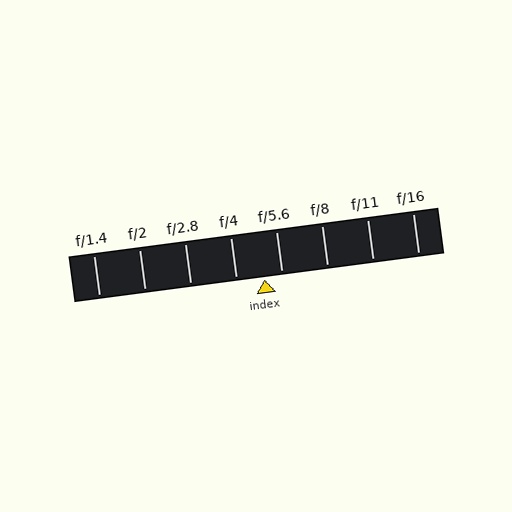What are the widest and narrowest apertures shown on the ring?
The widest aperture shown is f/1.4 and the narrowest is f/16.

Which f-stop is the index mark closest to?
The index mark is closest to f/5.6.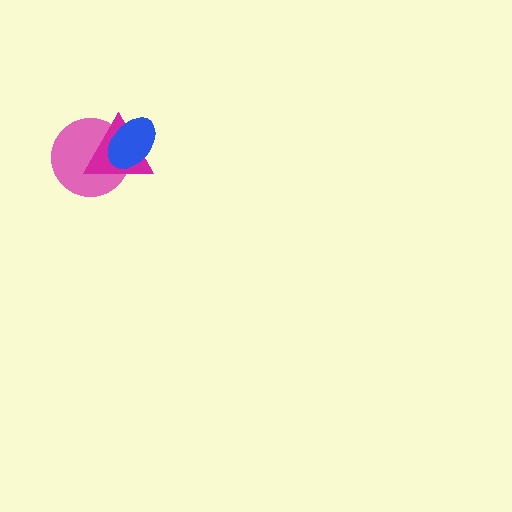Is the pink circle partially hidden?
Yes, it is partially covered by another shape.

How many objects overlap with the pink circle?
2 objects overlap with the pink circle.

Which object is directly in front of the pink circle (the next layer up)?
The magenta triangle is directly in front of the pink circle.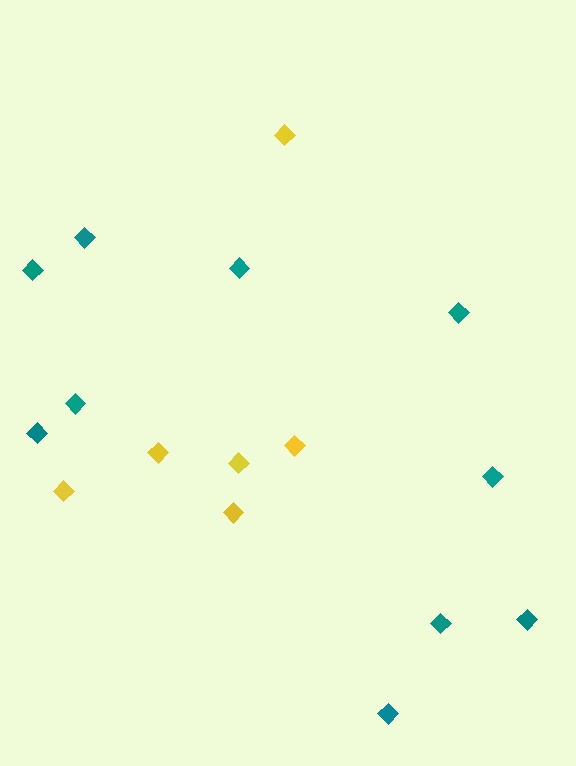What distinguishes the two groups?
There are 2 groups: one group of yellow diamonds (6) and one group of teal diamonds (10).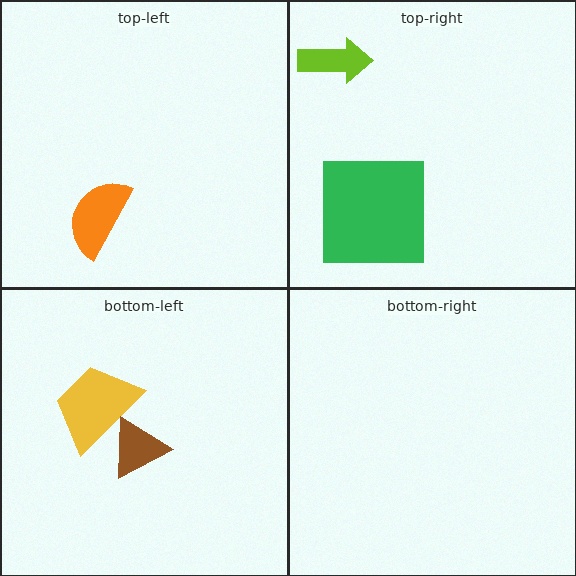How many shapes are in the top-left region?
1.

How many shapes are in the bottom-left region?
2.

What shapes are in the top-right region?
The lime arrow, the green square.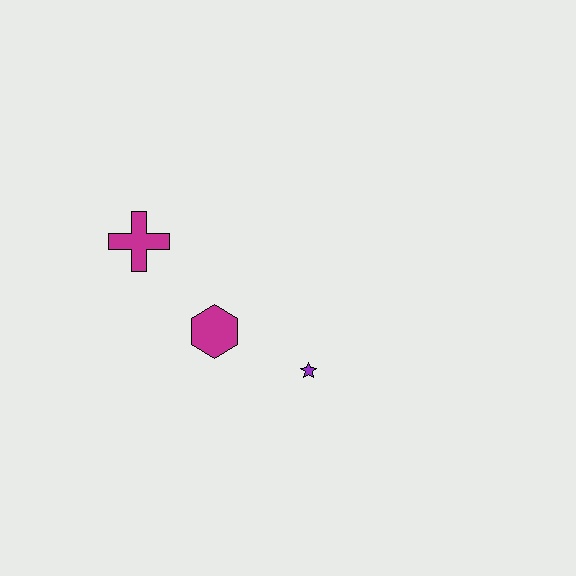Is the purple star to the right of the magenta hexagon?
Yes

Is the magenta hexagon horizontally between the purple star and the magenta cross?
Yes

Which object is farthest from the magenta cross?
The purple star is farthest from the magenta cross.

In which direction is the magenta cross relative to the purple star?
The magenta cross is to the left of the purple star.